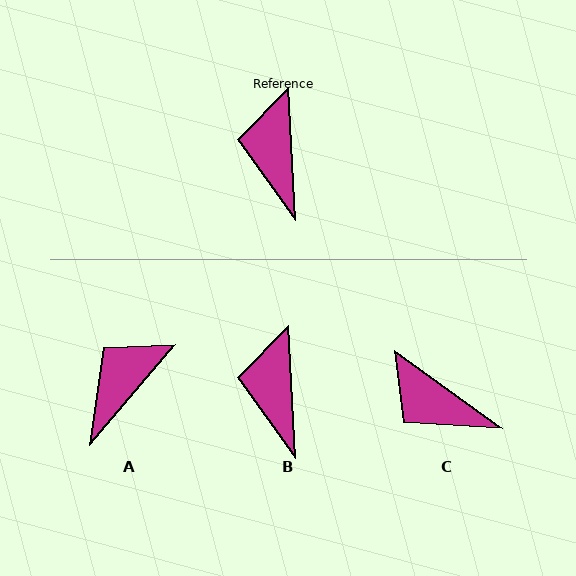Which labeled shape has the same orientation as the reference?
B.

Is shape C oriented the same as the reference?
No, it is off by about 51 degrees.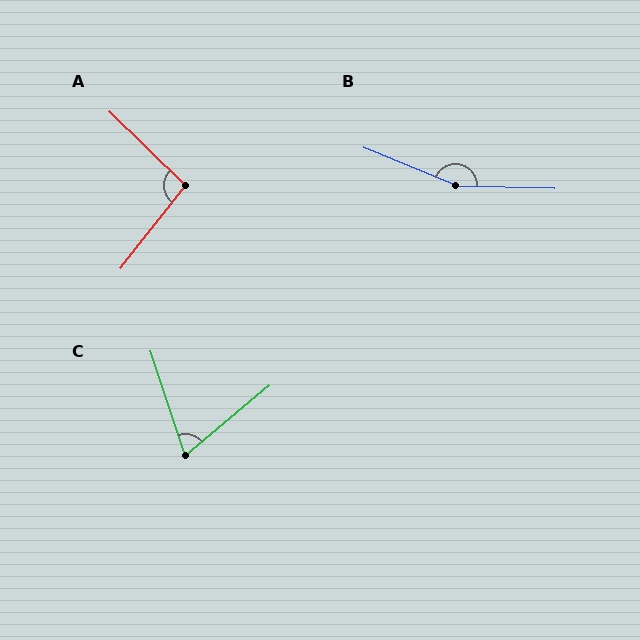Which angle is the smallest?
C, at approximately 68 degrees.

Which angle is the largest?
B, at approximately 159 degrees.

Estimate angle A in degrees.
Approximately 96 degrees.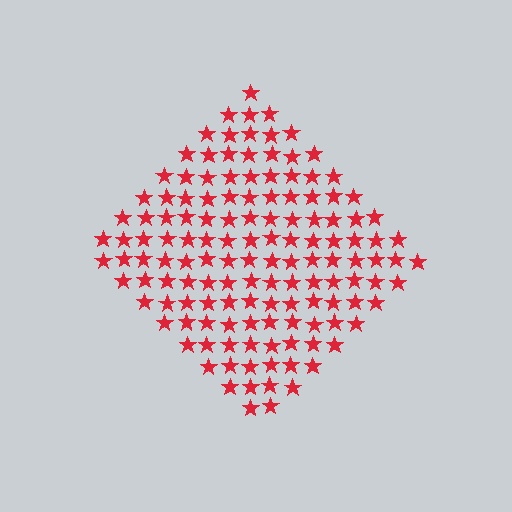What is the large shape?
The large shape is a diamond.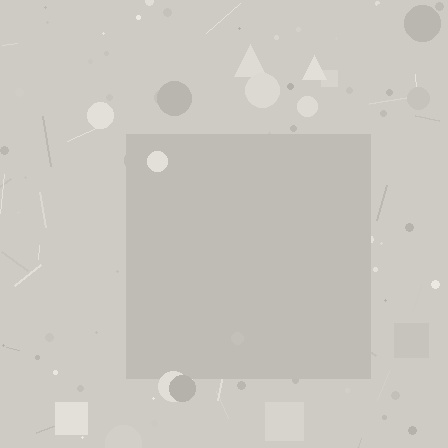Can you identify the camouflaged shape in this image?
The camouflaged shape is a square.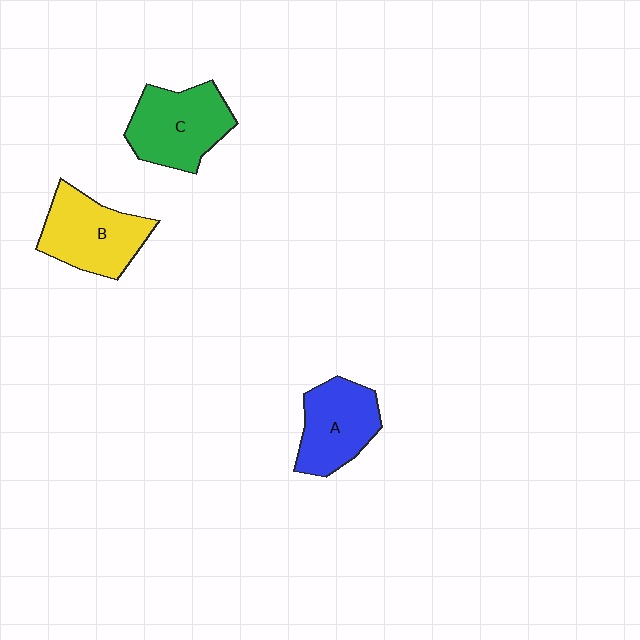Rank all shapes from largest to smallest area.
From largest to smallest: C (green), B (yellow), A (blue).